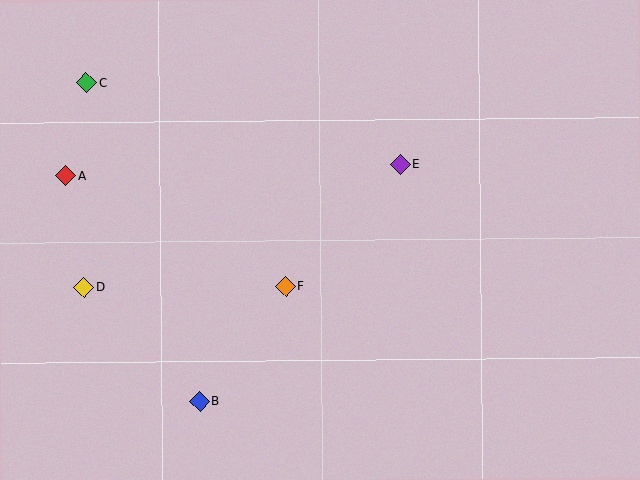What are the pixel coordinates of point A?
Point A is at (66, 176).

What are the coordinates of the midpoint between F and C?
The midpoint between F and C is at (186, 185).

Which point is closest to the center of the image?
Point F at (286, 287) is closest to the center.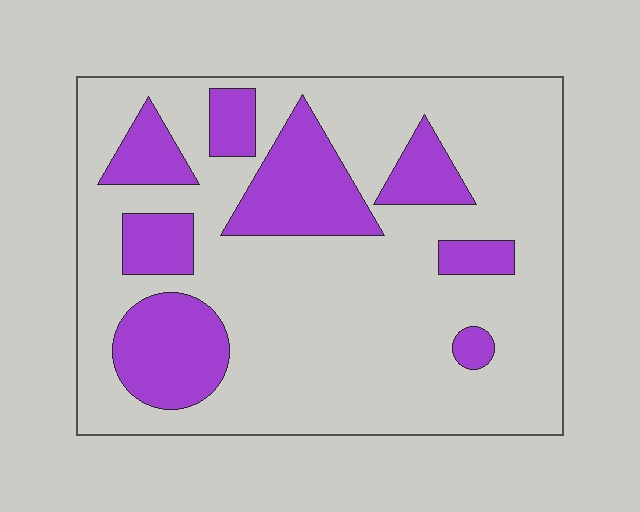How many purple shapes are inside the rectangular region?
8.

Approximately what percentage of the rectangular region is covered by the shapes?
Approximately 25%.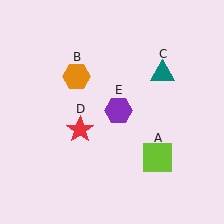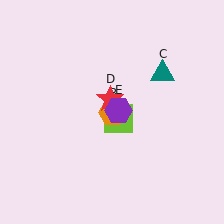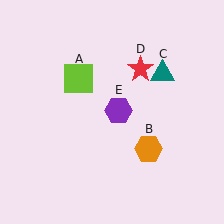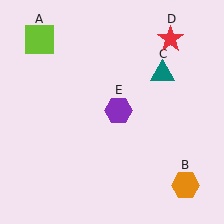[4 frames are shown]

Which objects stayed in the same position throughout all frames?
Teal triangle (object C) and purple hexagon (object E) remained stationary.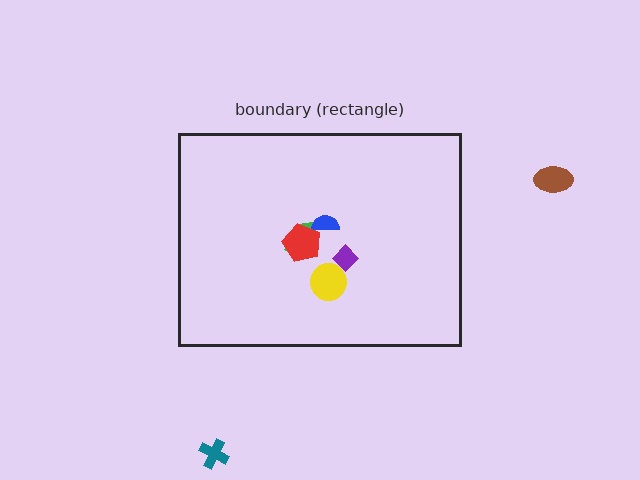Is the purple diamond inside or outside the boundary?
Inside.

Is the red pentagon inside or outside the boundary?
Inside.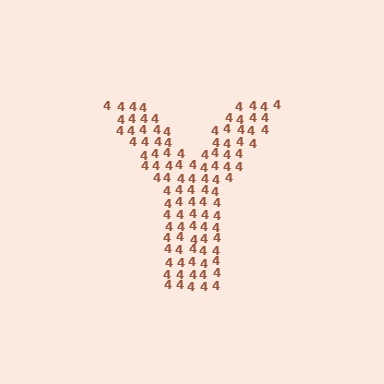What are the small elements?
The small elements are digit 4's.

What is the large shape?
The large shape is the letter Y.